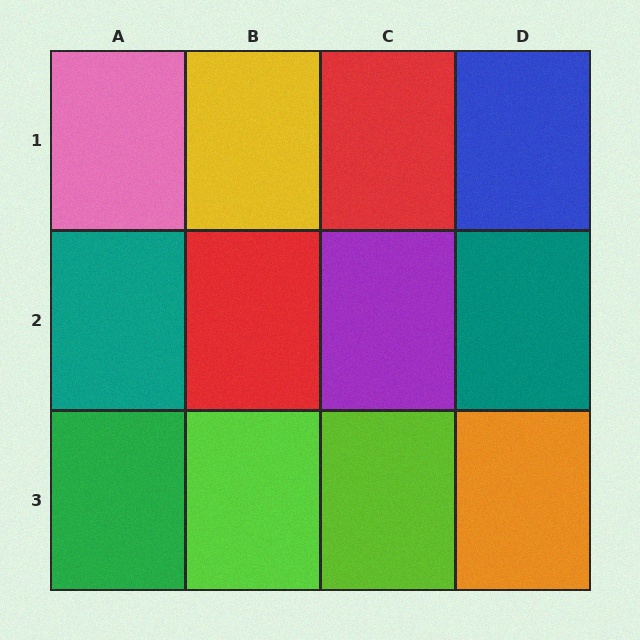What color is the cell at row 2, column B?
Red.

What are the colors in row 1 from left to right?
Pink, yellow, red, blue.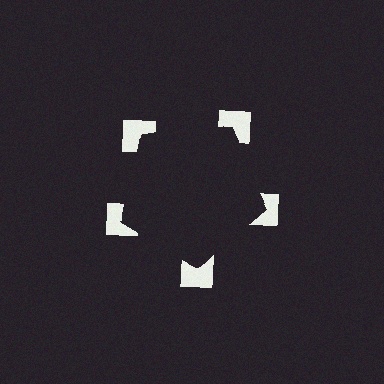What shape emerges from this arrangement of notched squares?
An illusory pentagon — its edges are inferred from the aligned wedge cuts in the notched squares, not physically drawn.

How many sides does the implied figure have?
5 sides.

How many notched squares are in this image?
There are 5 — one at each vertex of the illusory pentagon.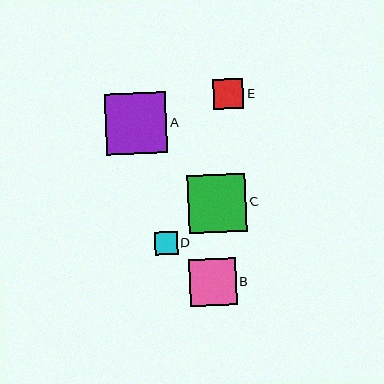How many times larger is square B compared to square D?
Square B is approximately 2.1 times the size of square D.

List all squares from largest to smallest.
From largest to smallest: A, C, B, E, D.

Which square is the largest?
Square A is the largest with a size of approximately 61 pixels.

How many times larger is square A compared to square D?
Square A is approximately 2.7 times the size of square D.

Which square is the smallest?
Square D is the smallest with a size of approximately 23 pixels.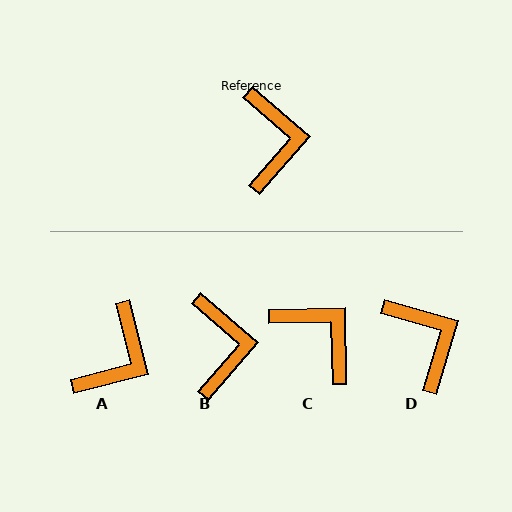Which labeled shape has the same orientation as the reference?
B.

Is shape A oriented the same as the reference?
No, it is off by about 35 degrees.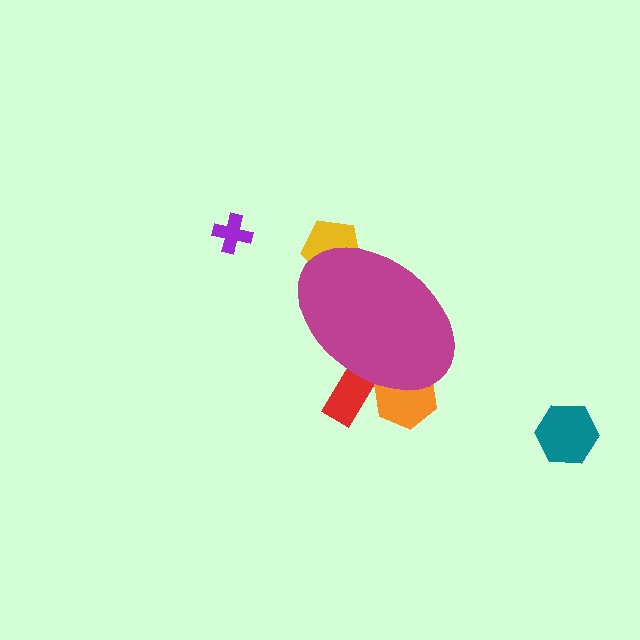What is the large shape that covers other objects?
A magenta ellipse.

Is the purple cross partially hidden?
No, the purple cross is fully visible.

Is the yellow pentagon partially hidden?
Yes, the yellow pentagon is partially hidden behind the magenta ellipse.